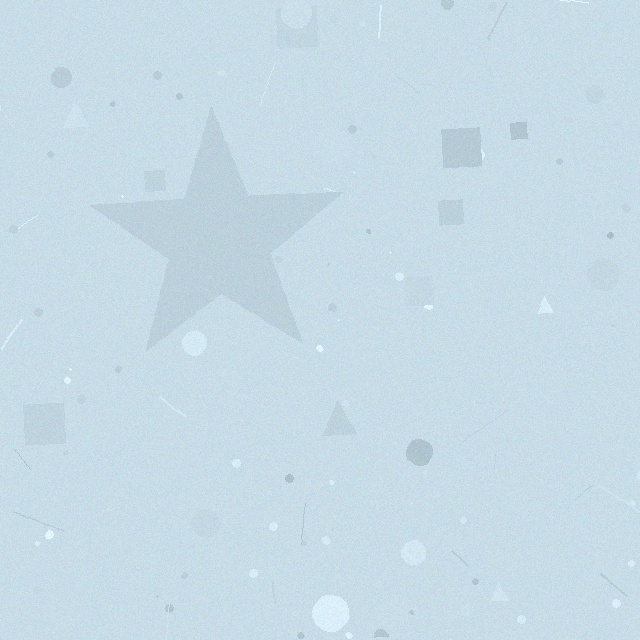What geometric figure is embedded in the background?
A star is embedded in the background.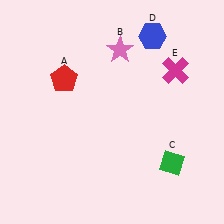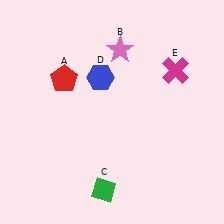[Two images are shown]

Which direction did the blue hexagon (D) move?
The blue hexagon (D) moved left.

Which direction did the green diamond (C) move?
The green diamond (C) moved left.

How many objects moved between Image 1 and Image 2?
2 objects moved between the two images.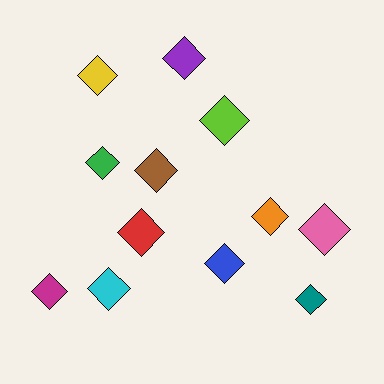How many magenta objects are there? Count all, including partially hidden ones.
There is 1 magenta object.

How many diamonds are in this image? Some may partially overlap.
There are 12 diamonds.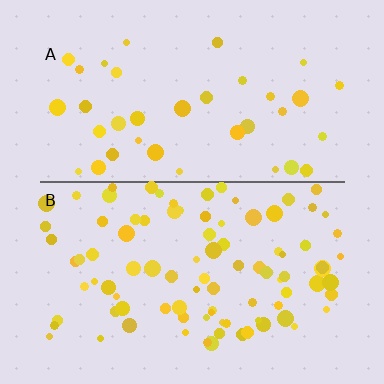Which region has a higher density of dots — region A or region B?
B (the bottom).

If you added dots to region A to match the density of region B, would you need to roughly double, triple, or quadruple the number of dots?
Approximately double.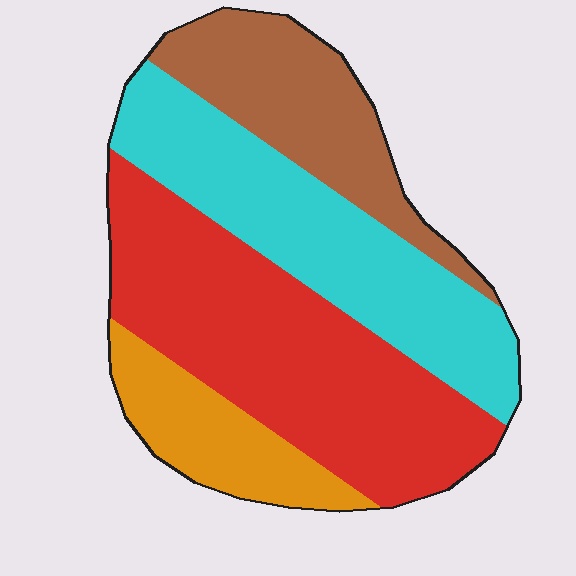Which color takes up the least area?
Orange, at roughly 15%.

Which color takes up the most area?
Red, at roughly 40%.